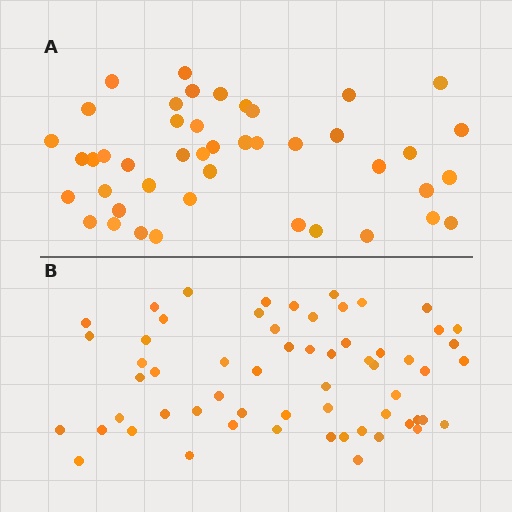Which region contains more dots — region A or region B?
Region B (the bottom region) has more dots.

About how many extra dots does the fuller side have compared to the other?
Region B has approximately 15 more dots than region A.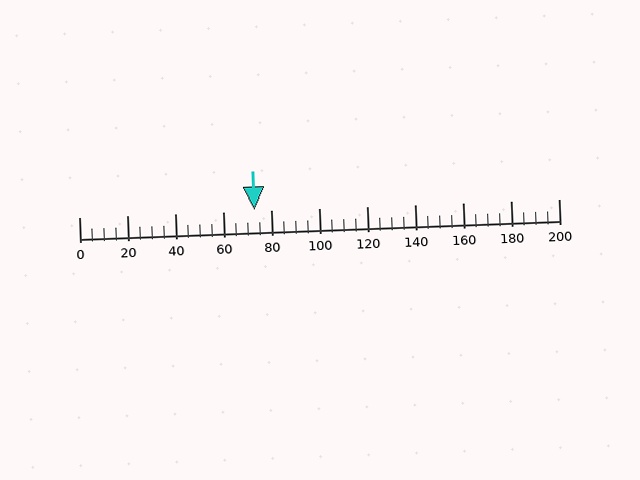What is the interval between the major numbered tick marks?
The major tick marks are spaced 20 units apart.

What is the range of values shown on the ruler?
The ruler shows values from 0 to 200.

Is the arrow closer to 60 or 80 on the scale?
The arrow is closer to 80.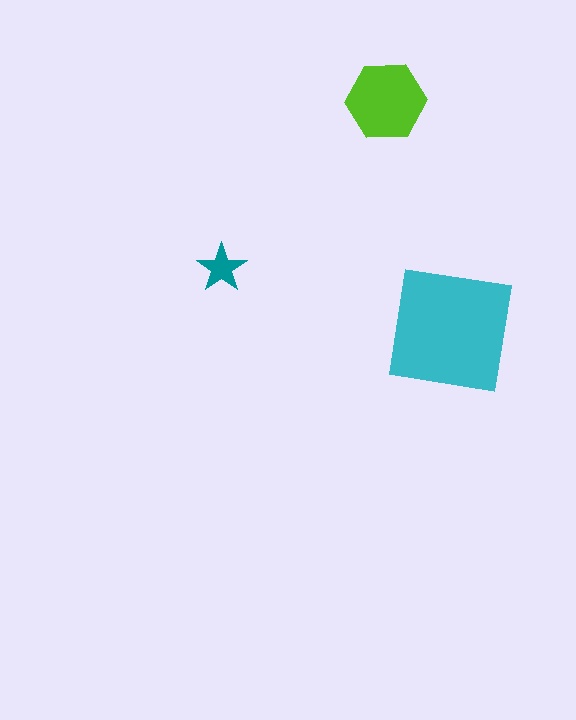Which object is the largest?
The cyan square.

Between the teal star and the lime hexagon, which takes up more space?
The lime hexagon.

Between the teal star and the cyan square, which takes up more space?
The cyan square.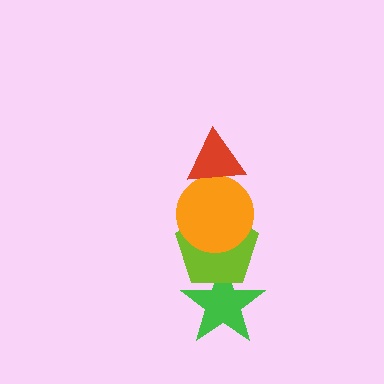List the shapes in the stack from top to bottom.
From top to bottom: the red triangle, the orange circle, the lime pentagon, the green star.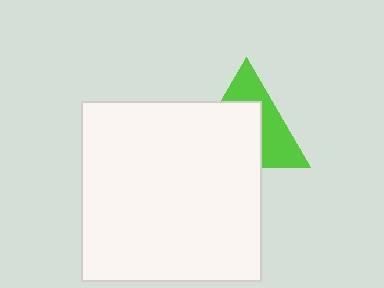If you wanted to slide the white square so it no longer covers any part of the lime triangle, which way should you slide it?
Slide it toward the lower-left — that is the most direct way to separate the two shapes.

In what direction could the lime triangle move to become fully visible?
The lime triangle could move toward the upper-right. That would shift it out from behind the white square entirely.